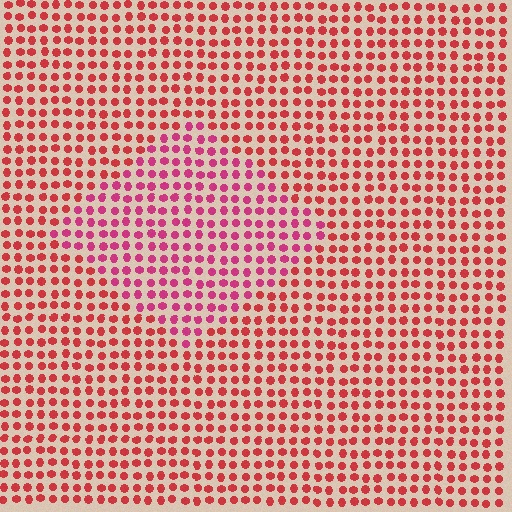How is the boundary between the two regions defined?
The boundary is defined purely by a slight shift in hue (about 26 degrees). Spacing, size, and orientation are identical on both sides.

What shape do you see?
I see a diamond.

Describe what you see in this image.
The image is filled with small red elements in a uniform arrangement. A diamond-shaped region is visible where the elements are tinted to a slightly different hue, forming a subtle color boundary.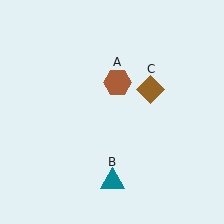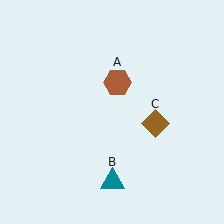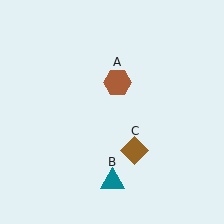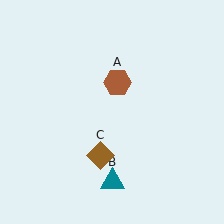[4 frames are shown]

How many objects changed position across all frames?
1 object changed position: brown diamond (object C).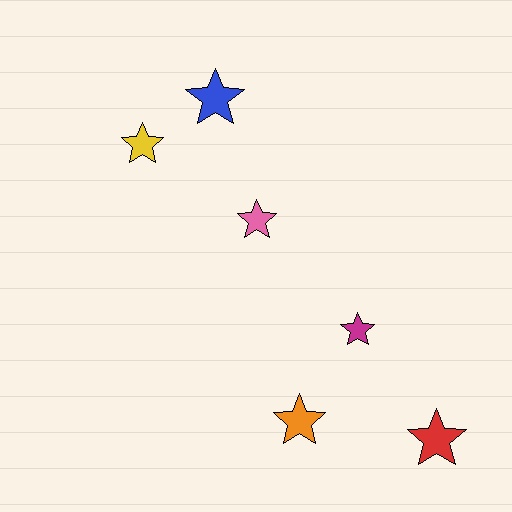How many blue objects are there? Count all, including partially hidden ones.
There is 1 blue object.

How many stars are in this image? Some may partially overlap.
There are 6 stars.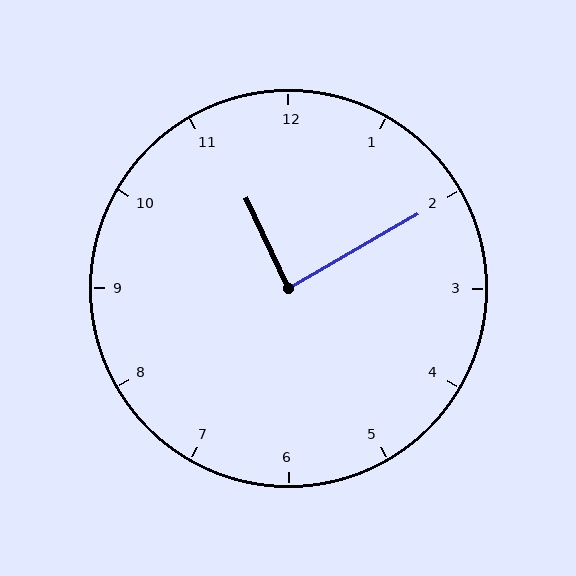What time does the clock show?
11:10.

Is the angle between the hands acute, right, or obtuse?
It is right.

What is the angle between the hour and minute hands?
Approximately 85 degrees.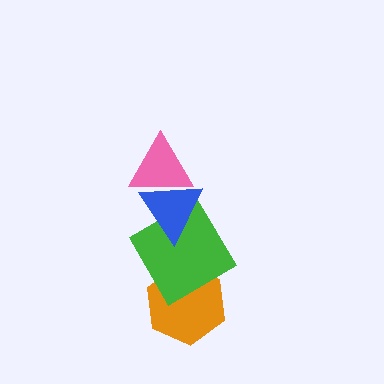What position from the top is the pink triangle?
The pink triangle is 1st from the top.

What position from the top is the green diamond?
The green diamond is 3rd from the top.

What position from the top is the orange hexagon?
The orange hexagon is 4th from the top.